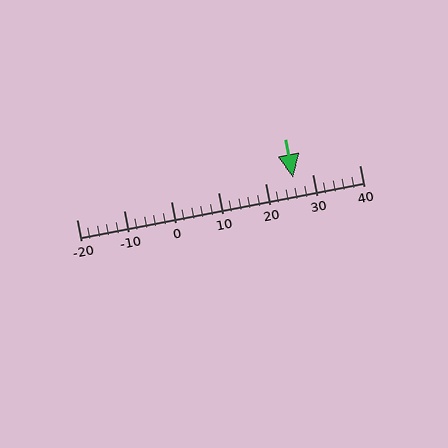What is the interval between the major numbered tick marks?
The major tick marks are spaced 10 units apart.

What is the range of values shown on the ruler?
The ruler shows values from -20 to 40.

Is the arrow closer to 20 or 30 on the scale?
The arrow is closer to 30.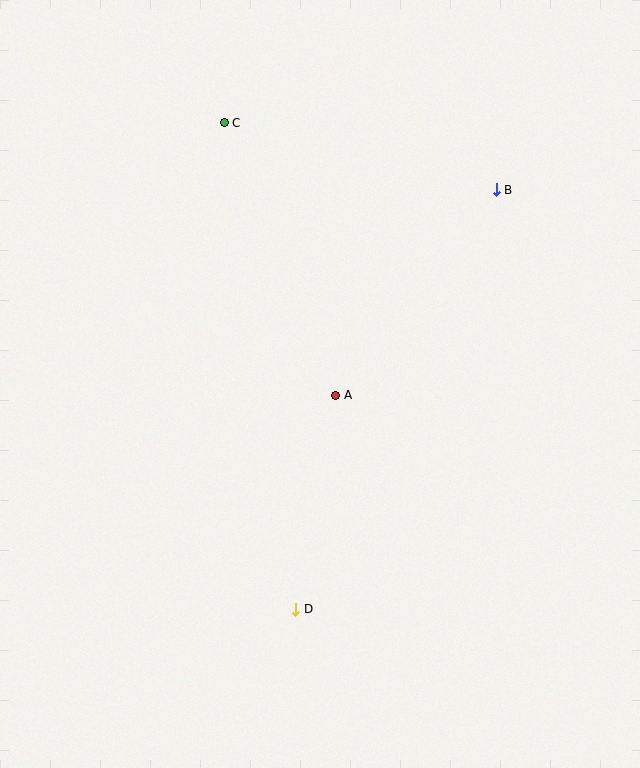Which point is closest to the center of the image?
Point A at (336, 395) is closest to the center.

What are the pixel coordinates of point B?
Point B is at (496, 190).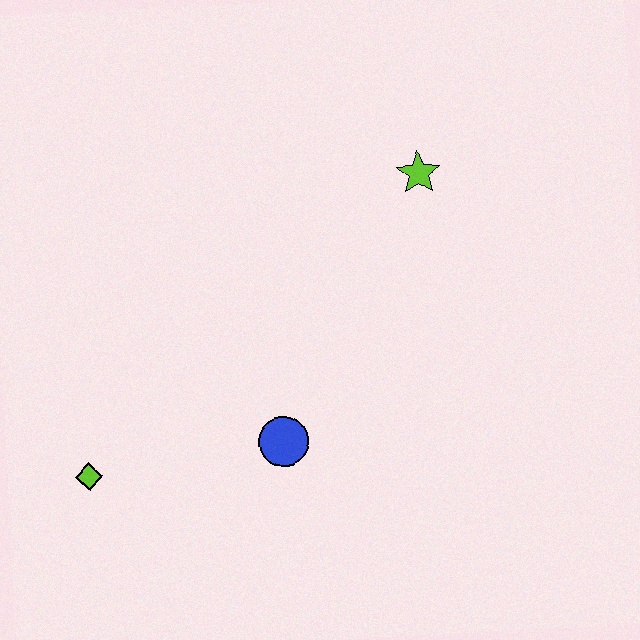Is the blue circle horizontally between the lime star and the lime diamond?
Yes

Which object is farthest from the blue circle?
The lime star is farthest from the blue circle.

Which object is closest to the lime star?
The blue circle is closest to the lime star.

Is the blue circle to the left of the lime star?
Yes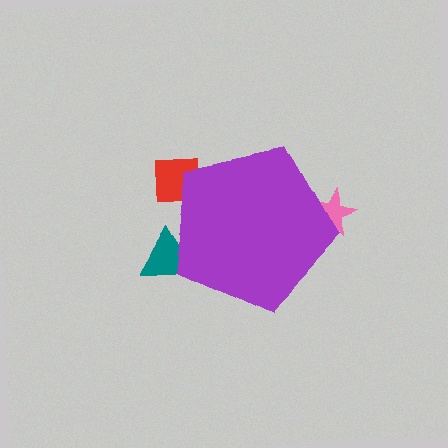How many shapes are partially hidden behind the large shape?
3 shapes are partially hidden.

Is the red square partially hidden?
Yes, the red square is partially hidden behind the purple pentagon.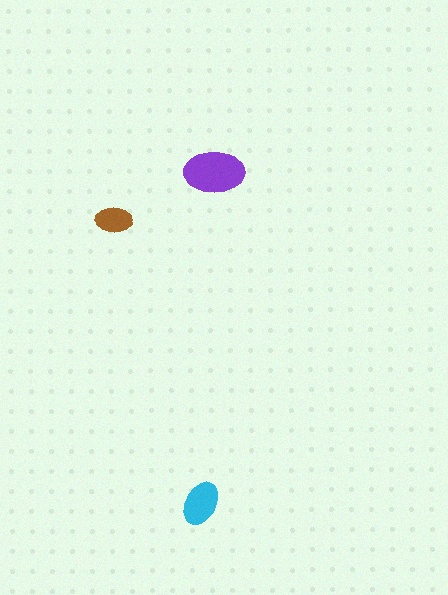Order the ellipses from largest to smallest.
the purple one, the cyan one, the brown one.